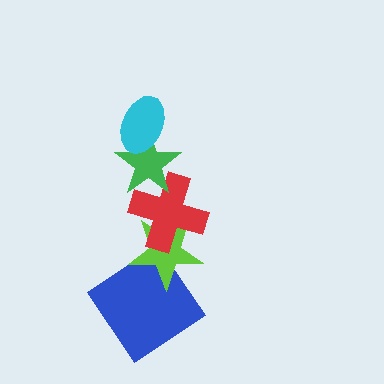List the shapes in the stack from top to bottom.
From top to bottom: the cyan ellipse, the green star, the red cross, the lime star, the blue diamond.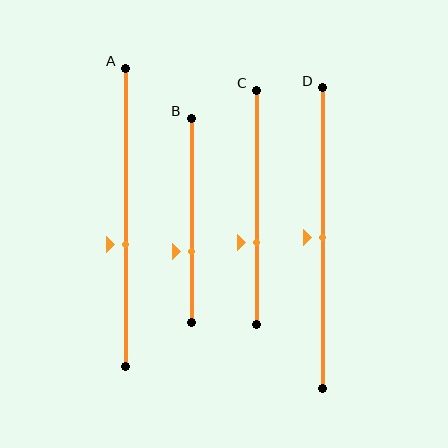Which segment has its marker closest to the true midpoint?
Segment D has its marker closest to the true midpoint.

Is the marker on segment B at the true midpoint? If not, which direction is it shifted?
No, the marker on segment B is shifted downward by about 15% of the segment length.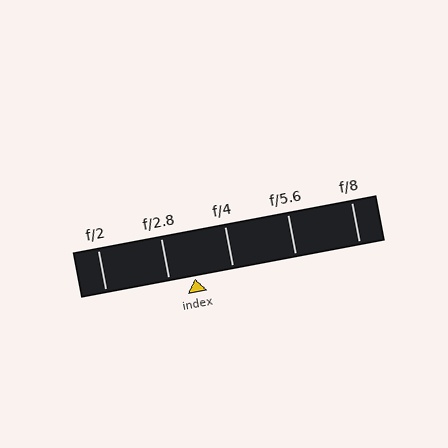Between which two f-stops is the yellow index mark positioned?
The index mark is between f/2.8 and f/4.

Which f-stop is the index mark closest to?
The index mark is closest to f/2.8.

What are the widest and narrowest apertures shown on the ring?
The widest aperture shown is f/2 and the narrowest is f/8.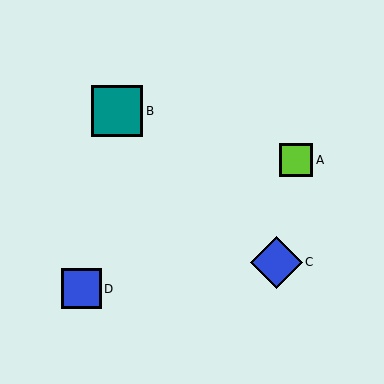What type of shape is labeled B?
Shape B is a teal square.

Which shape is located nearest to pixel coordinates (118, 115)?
The teal square (labeled B) at (117, 111) is nearest to that location.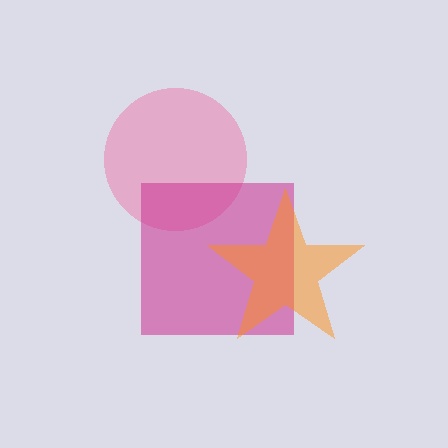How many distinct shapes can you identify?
There are 3 distinct shapes: a pink circle, a magenta square, an orange star.